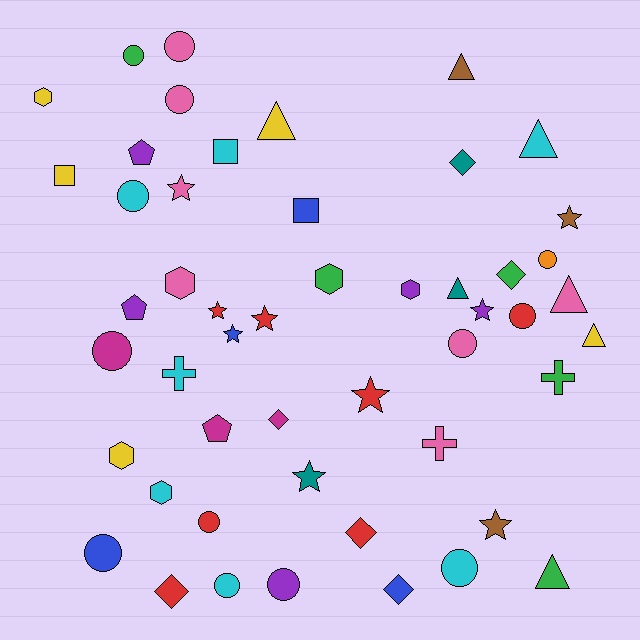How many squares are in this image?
There are 3 squares.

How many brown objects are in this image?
There are 3 brown objects.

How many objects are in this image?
There are 50 objects.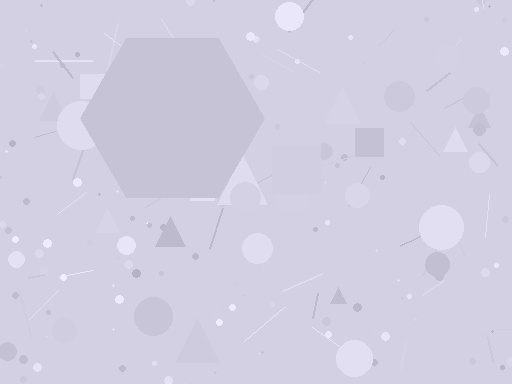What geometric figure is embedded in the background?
A hexagon is embedded in the background.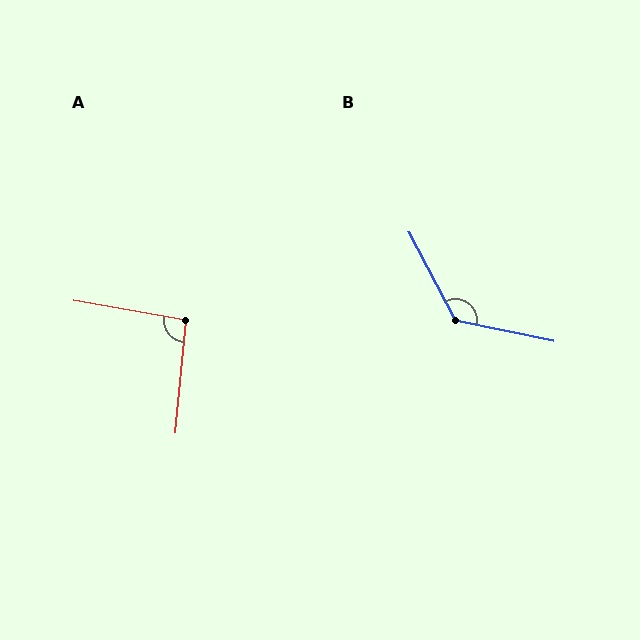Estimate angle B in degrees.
Approximately 130 degrees.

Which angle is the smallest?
A, at approximately 95 degrees.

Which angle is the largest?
B, at approximately 130 degrees.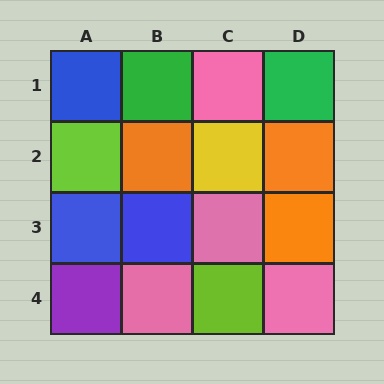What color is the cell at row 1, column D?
Green.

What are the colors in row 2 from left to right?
Lime, orange, yellow, orange.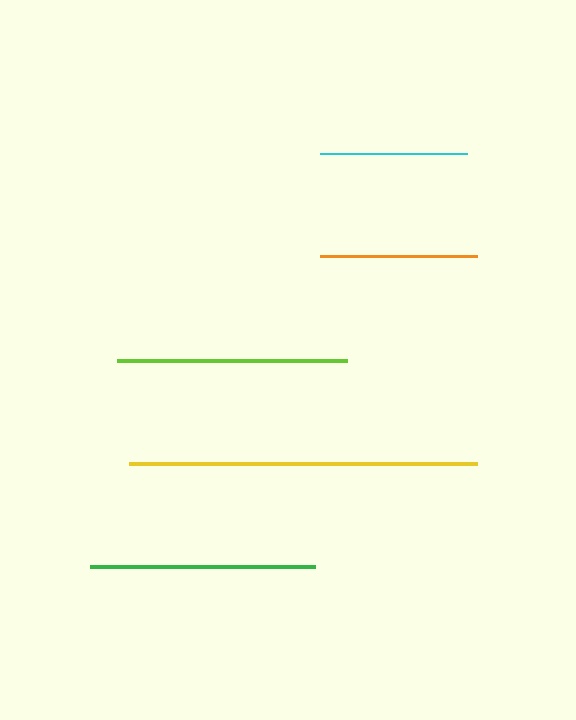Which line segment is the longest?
The yellow line is the longest at approximately 348 pixels.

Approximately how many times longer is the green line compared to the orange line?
The green line is approximately 1.4 times the length of the orange line.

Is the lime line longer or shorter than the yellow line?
The yellow line is longer than the lime line.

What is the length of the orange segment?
The orange segment is approximately 157 pixels long.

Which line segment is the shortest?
The cyan line is the shortest at approximately 146 pixels.